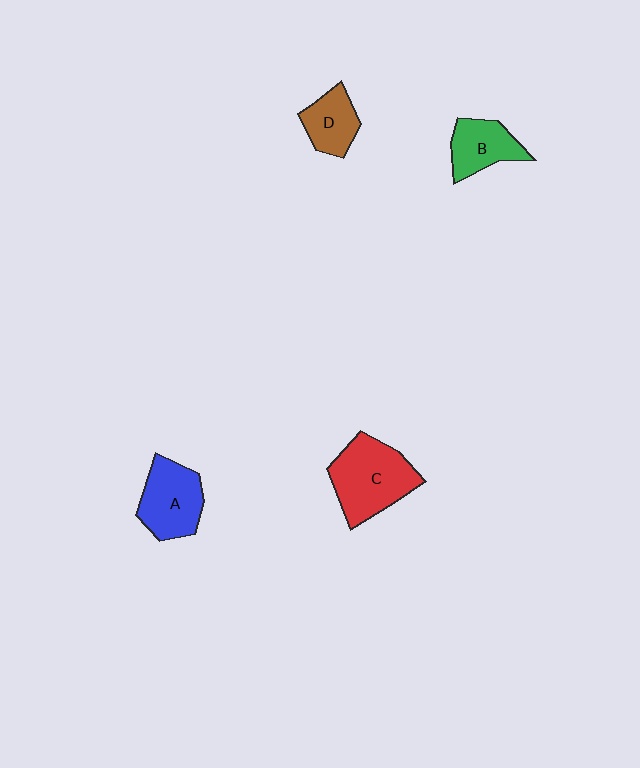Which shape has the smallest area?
Shape D (brown).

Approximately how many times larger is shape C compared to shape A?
Approximately 1.3 times.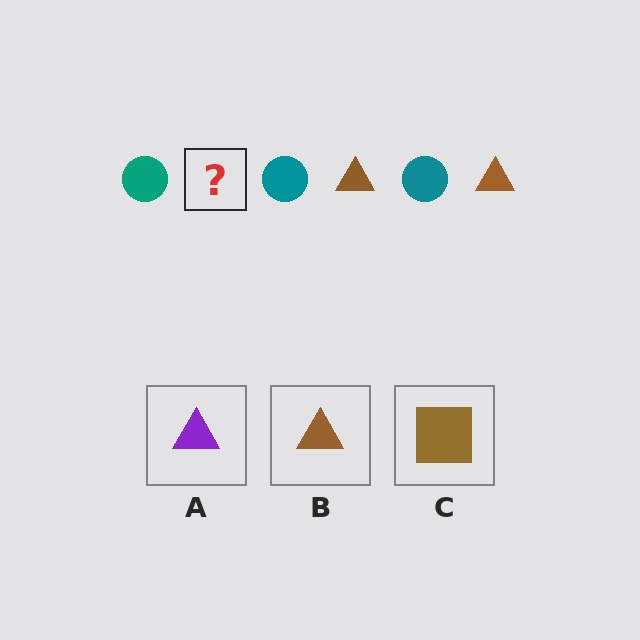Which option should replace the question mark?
Option B.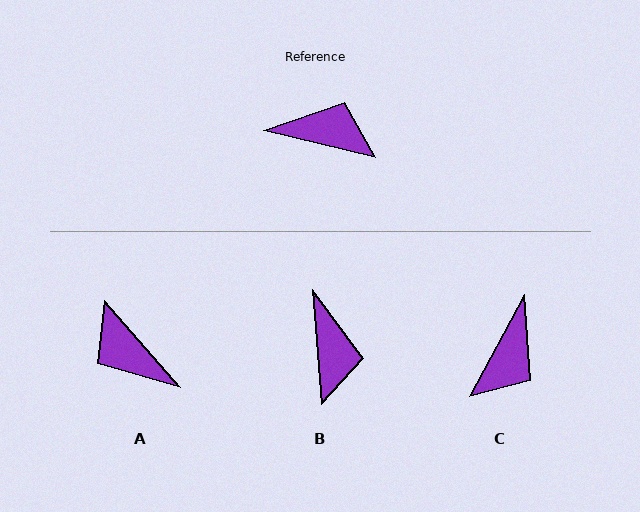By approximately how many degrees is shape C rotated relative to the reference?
Approximately 105 degrees clockwise.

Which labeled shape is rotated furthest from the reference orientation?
A, about 145 degrees away.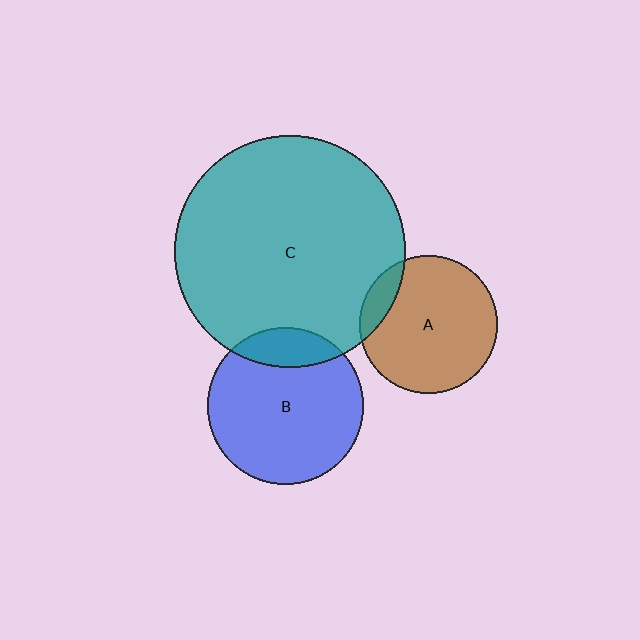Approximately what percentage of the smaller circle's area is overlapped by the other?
Approximately 10%.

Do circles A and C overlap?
Yes.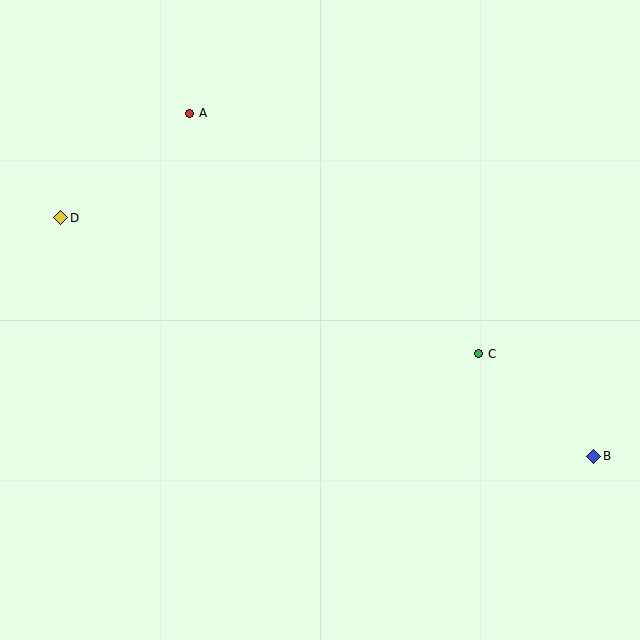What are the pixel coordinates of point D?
Point D is at (61, 218).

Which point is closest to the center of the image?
Point C at (479, 354) is closest to the center.